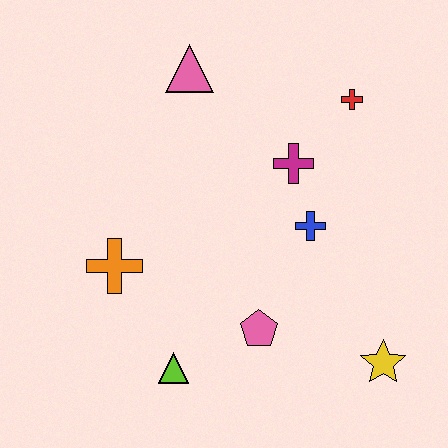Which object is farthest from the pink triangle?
The yellow star is farthest from the pink triangle.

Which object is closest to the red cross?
The magenta cross is closest to the red cross.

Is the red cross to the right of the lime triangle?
Yes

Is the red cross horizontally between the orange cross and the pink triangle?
No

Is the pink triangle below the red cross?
No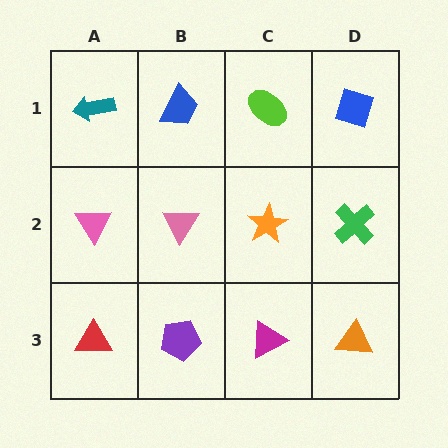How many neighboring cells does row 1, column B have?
3.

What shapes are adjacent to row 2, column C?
A lime ellipse (row 1, column C), a magenta triangle (row 3, column C), a pink triangle (row 2, column B), a green cross (row 2, column D).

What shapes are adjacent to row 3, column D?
A green cross (row 2, column D), a magenta triangle (row 3, column C).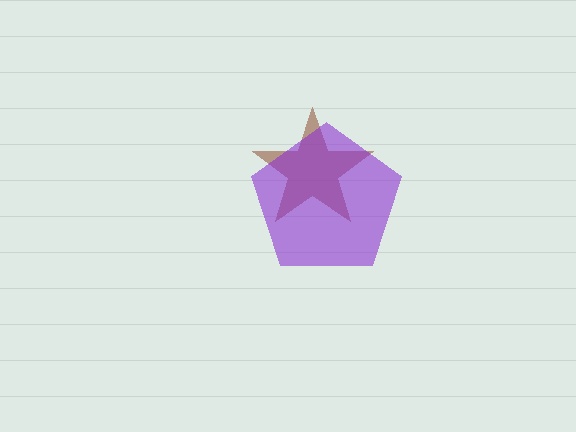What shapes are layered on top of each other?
The layered shapes are: a brown star, a purple pentagon.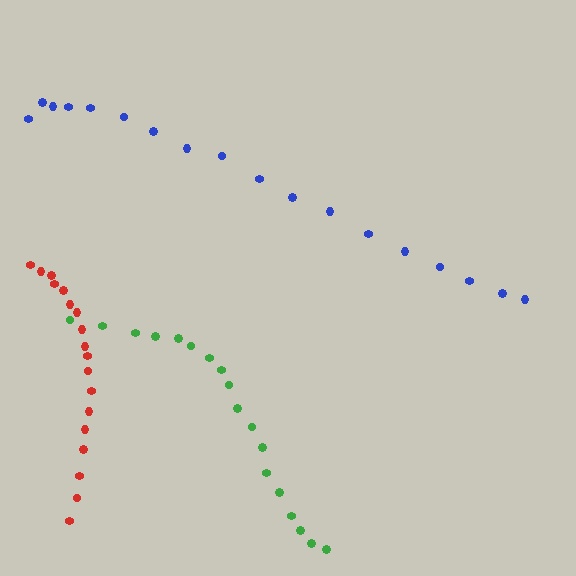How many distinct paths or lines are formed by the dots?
There are 3 distinct paths.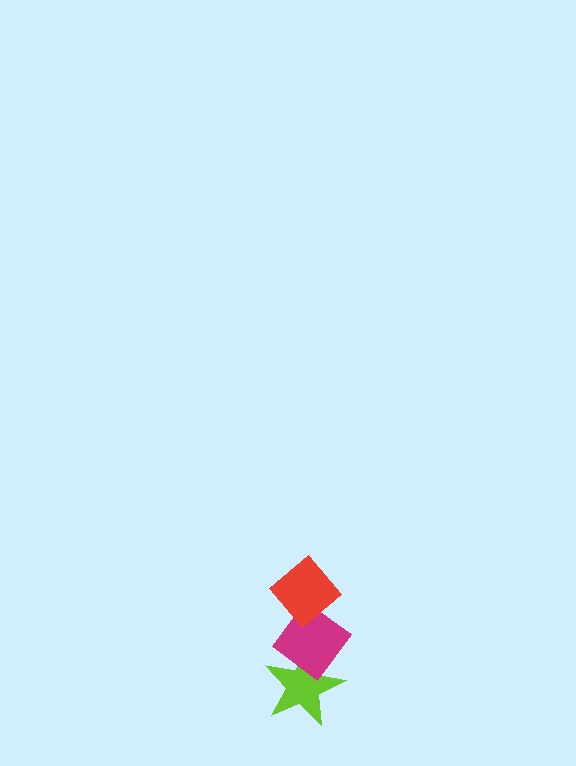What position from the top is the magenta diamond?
The magenta diamond is 2nd from the top.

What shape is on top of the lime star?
The magenta diamond is on top of the lime star.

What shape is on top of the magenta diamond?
The red diamond is on top of the magenta diamond.